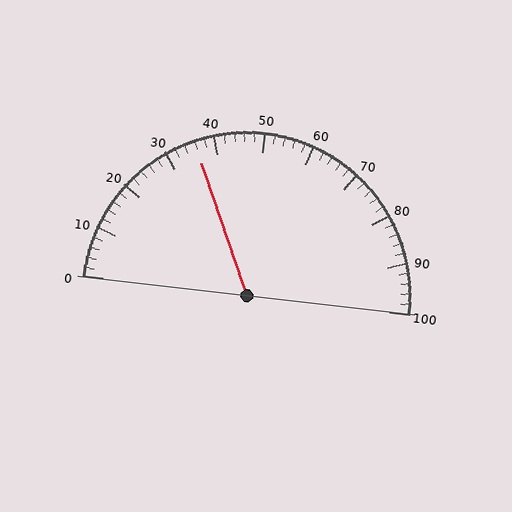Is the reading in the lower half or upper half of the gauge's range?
The reading is in the lower half of the range (0 to 100).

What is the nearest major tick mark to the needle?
The nearest major tick mark is 40.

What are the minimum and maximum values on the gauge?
The gauge ranges from 0 to 100.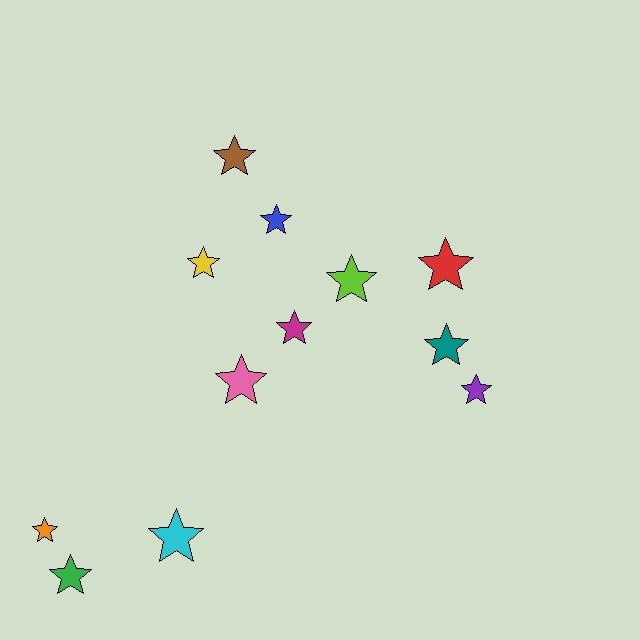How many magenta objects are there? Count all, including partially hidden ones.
There is 1 magenta object.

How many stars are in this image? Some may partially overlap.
There are 12 stars.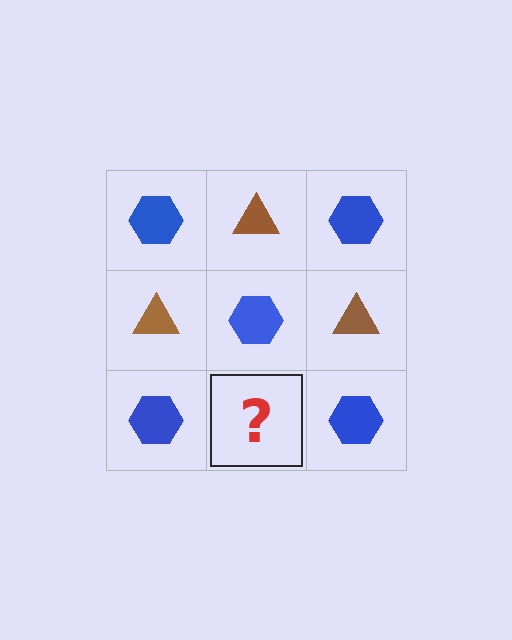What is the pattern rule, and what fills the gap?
The rule is that it alternates blue hexagon and brown triangle in a checkerboard pattern. The gap should be filled with a brown triangle.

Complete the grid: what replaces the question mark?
The question mark should be replaced with a brown triangle.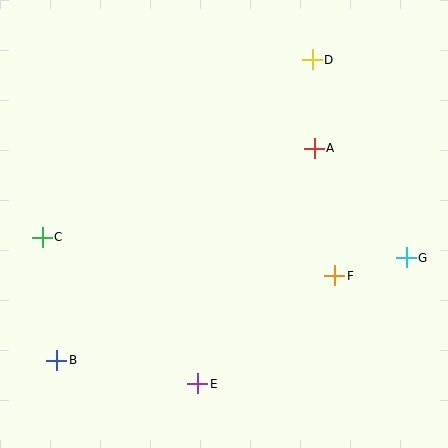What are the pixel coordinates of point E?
Point E is at (198, 384).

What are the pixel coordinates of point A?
Point A is at (314, 148).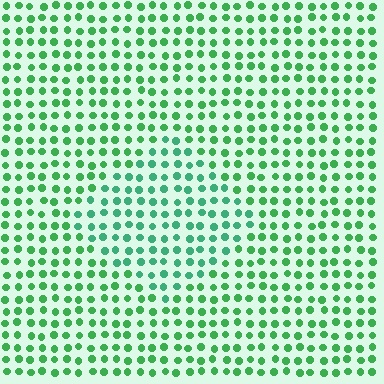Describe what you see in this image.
The image is filled with small green elements in a uniform arrangement. A diamond-shaped region is visible where the elements are tinted to a slightly different hue, forming a subtle color boundary.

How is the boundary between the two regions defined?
The boundary is defined purely by a slight shift in hue (about 22 degrees). Spacing, size, and orientation are identical on both sides.